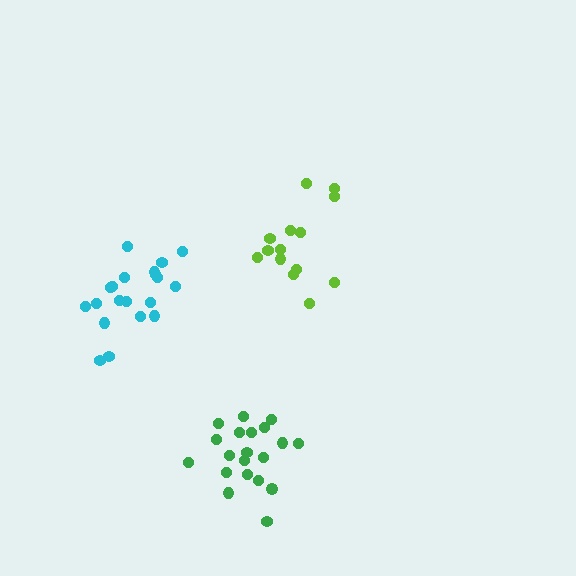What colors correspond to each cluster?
The clusters are colored: lime, cyan, green.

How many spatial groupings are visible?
There are 3 spatial groupings.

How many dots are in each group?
Group 1: 14 dots, Group 2: 20 dots, Group 3: 20 dots (54 total).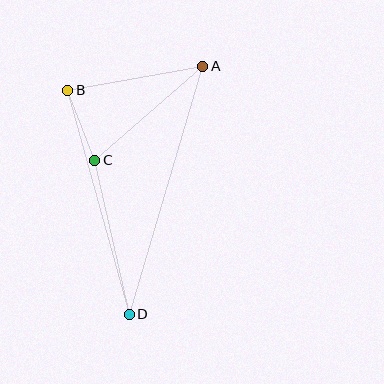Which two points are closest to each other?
Points B and C are closest to each other.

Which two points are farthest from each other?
Points A and D are farthest from each other.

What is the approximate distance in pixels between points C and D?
The distance between C and D is approximately 158 pixels.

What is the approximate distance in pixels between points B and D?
The distance between B and D is approximately 232 pixels.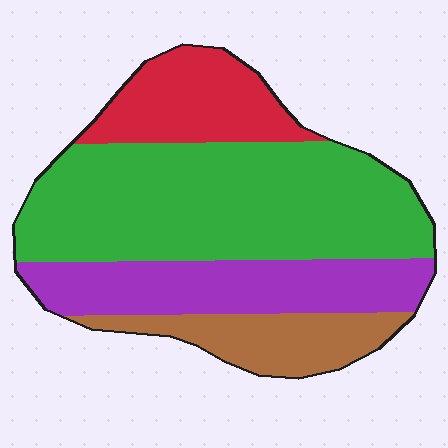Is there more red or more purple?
Purple.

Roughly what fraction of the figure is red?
Red covers about 15% of the figure.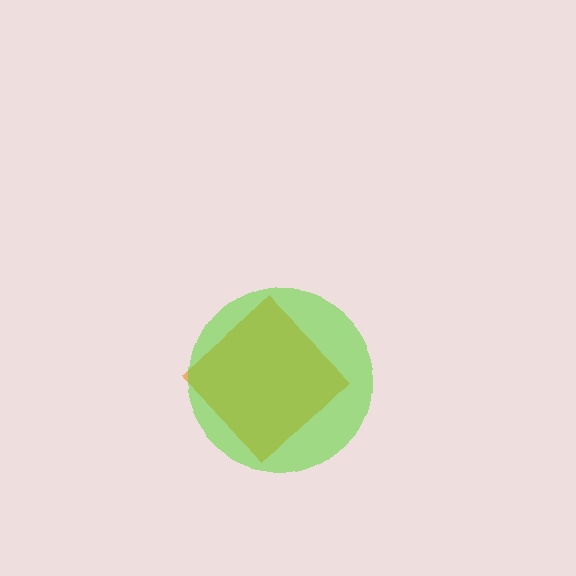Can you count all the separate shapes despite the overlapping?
Yes, there are 2 separate shapes.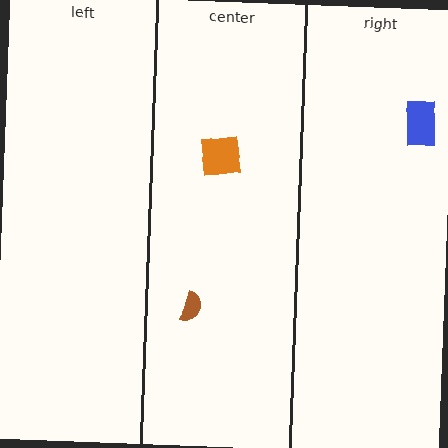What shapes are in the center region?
The brown semicircle, the orange square.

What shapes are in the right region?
The blue rectangle.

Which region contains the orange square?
The center region.